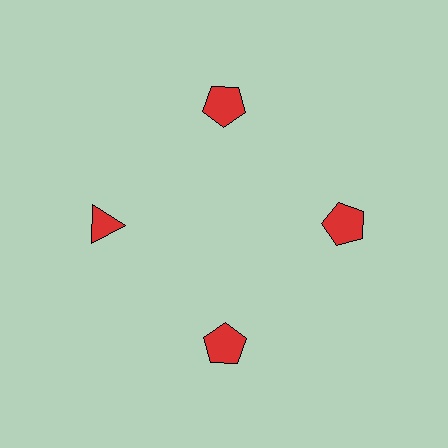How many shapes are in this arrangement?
There are 4 shapes arranged in a ring pattern.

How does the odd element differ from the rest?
It has a different shape: triangle instead of pentagon.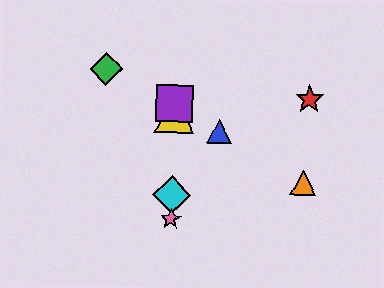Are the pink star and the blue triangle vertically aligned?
No, the pink star is at x≈171 and the blue triangle is at x≈219.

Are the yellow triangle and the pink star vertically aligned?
Yes, both are at x≈174.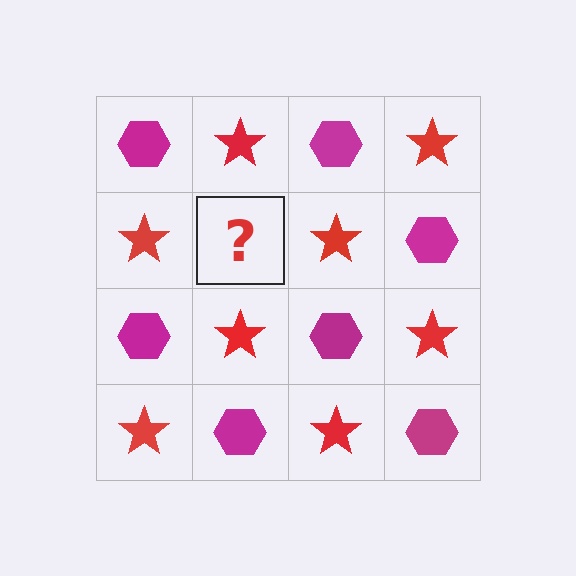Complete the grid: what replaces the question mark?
The question mark should be replaced with a magenta hexagon.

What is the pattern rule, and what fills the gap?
The rule is that it alternates magenta hexagon and red star in a checkerboard pattern. The gap should be filled with a magenta hexagon.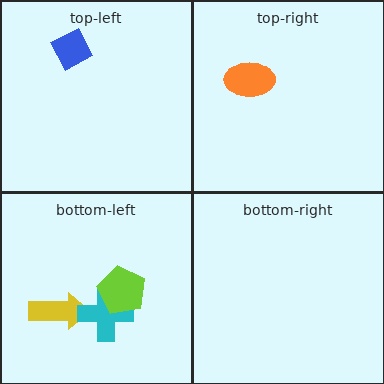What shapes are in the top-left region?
The blue diamond.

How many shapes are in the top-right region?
1.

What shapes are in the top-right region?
The orange ellipse.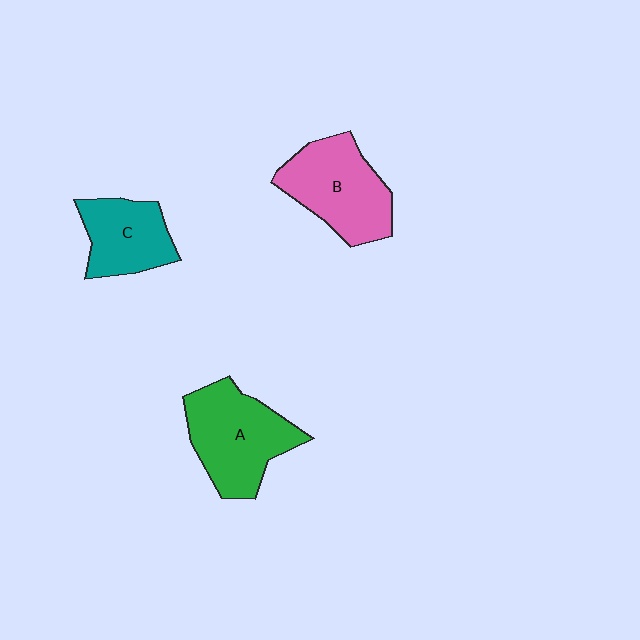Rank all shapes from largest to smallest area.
From largest to smallest: A (green), B (pink), C (teal).